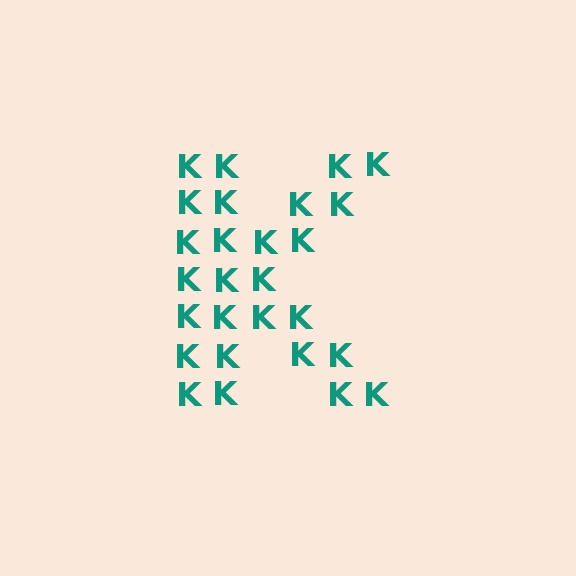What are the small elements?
The small elements are letter K's.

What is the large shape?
The large shape is the letter K.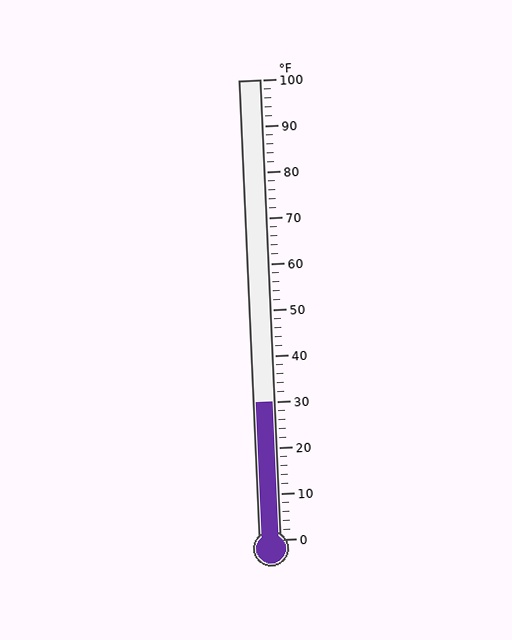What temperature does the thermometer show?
The thermometer shows approximately 30°F.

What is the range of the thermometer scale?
The thermometer scale ranges from 0°F to 100°F.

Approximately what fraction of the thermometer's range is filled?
The thermometer is filled to approximately 30% of its range.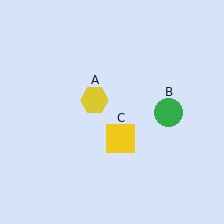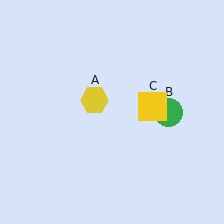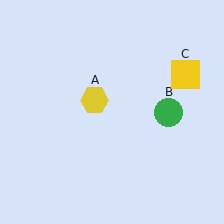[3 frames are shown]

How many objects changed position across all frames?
1 object changed position: yellow square (object C).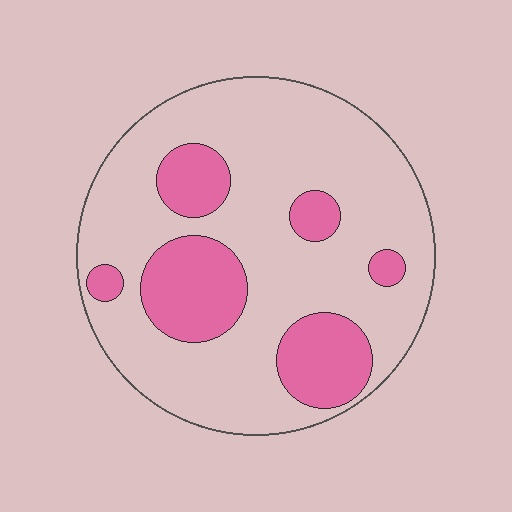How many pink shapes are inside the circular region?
6.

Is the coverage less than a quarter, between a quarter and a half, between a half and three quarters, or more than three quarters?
Less than a quarter.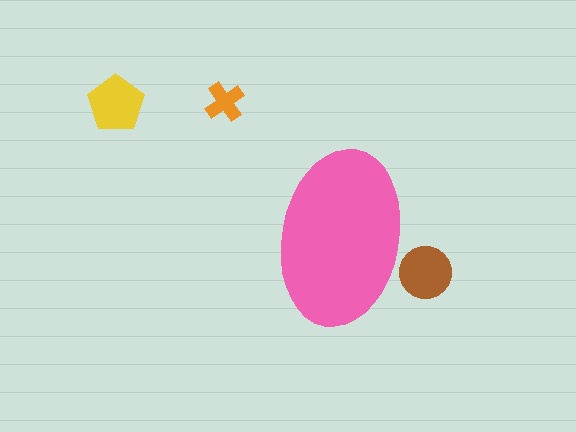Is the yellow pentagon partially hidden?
No, the yellow pentagon is fully visible.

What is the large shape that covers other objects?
A pink ellipse.